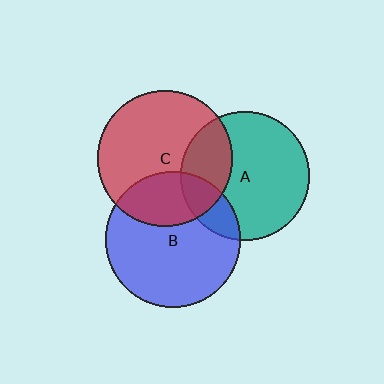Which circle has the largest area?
Circle B (blue).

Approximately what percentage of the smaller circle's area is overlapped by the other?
Approximately 30%.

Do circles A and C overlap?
Yes.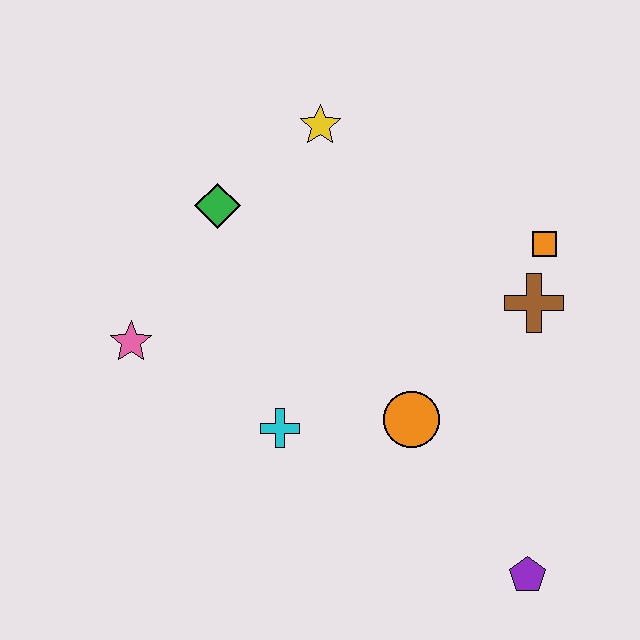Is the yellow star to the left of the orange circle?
Yes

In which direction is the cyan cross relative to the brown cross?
The cyan cross is to the left of the brown cross.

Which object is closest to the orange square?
The brown cross is closest to the orange square.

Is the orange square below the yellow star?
Yes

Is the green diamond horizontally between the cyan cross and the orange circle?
No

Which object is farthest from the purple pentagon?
The yellow star is farthest from the purple pentagon.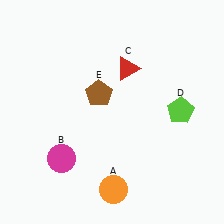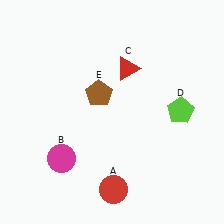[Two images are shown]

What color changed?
The circle (A) changed from orange in Image 1 to red in Image 2.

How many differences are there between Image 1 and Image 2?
There is 1 difference between the two images.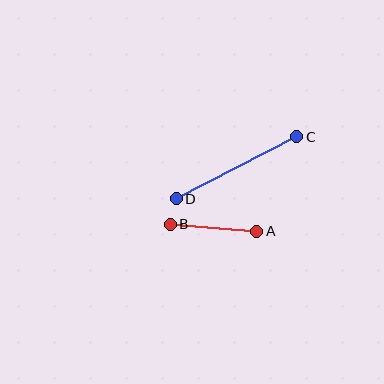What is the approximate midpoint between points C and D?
The midpoint is at approximately (237, 168) pixels.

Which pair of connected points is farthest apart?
Points C and D are farthest apart.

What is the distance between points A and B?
The distance is approximately 87 pixels.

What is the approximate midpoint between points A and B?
The midpoint is at approximately (213, 228) pixels.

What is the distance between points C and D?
The distance is approximately 136 pixels.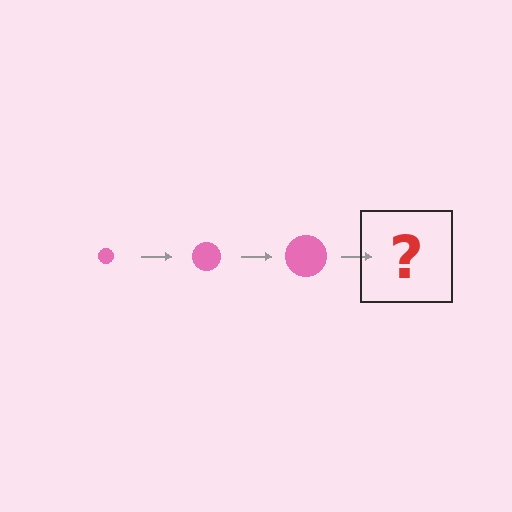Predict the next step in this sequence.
The next step is a pink circle, larger than the previous one.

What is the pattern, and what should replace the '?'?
The pattern is that the circle gets progressively larger each step. The '?' should be a pink circle, larger than the previous one.